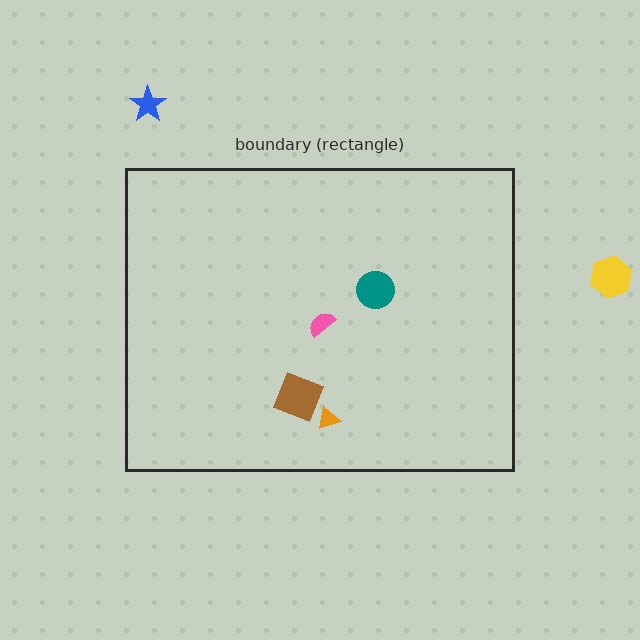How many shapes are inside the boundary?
4 inside, 2 outside.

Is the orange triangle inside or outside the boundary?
Inside.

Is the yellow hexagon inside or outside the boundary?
Outside.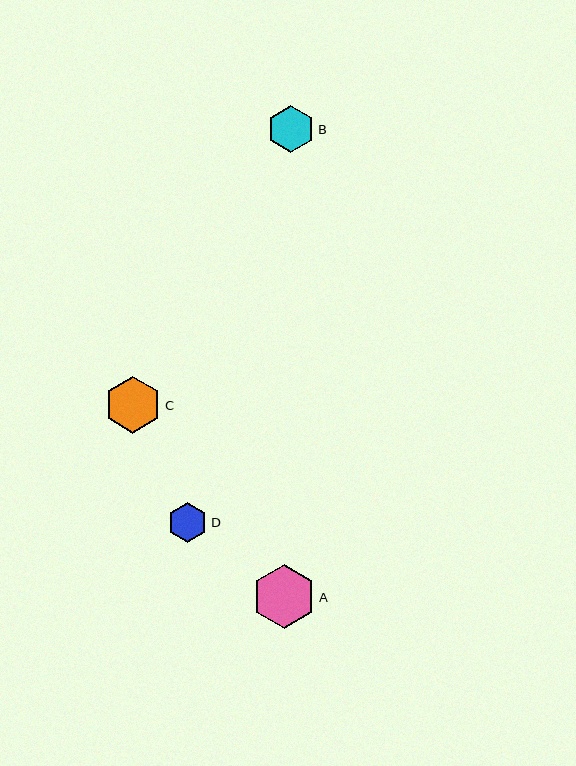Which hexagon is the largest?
Hexagon A is the largest with a size of approximately 64 pixels.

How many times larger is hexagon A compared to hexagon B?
Hexagon A is approximately 1.3 times the size of hexagon B.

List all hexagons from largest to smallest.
From largest to smallest: A, C, B, D.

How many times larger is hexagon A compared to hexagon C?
Hexagon A is approximately 1.1 times the size of hexagon C.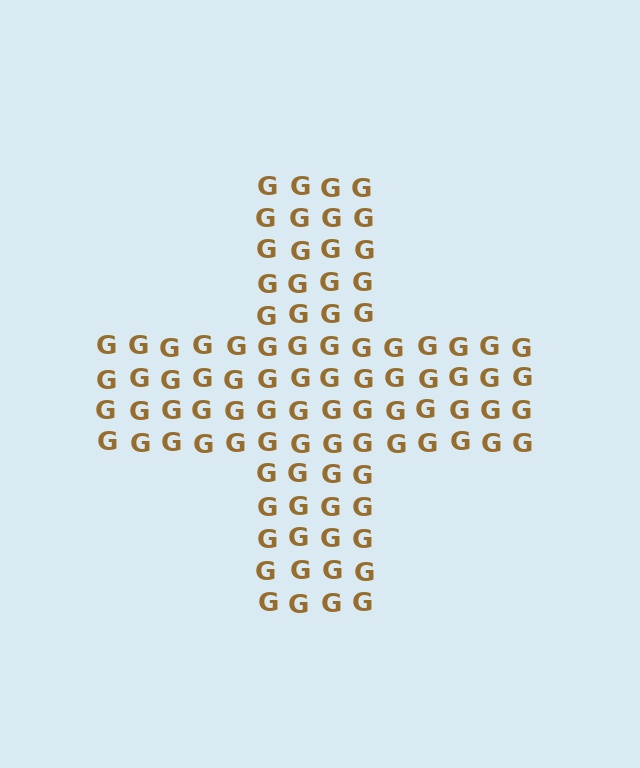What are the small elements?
The small elements are letter G's.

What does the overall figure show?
The overall figure shows a cross.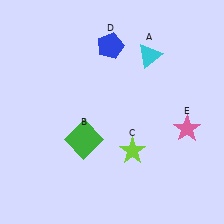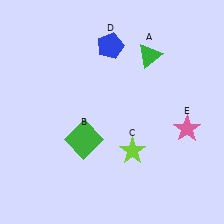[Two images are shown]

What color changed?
The triangle (A) changed from cyan in Image 1 to green in Image 2.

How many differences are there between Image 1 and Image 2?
There is 1 difference between the two images.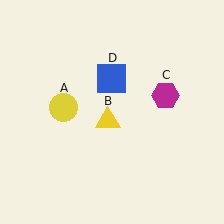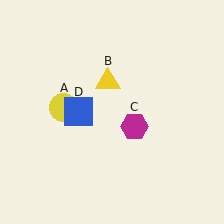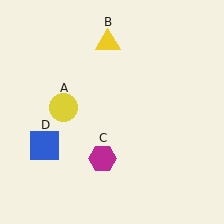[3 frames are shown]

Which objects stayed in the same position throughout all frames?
Yellow circle (object A) remained stationary.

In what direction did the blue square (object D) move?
The blue square (object D) moved down and to the left.